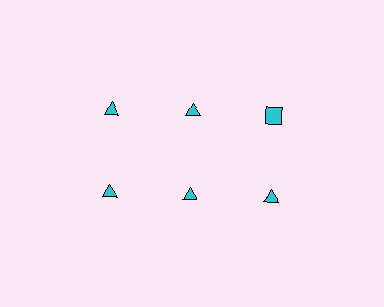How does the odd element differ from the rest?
It has a different shape: square instead of triangle.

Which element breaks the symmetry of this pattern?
The cyan square in the top row, center column breaks the symmetry. All other shapes are cyan triangles.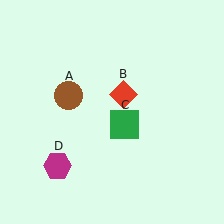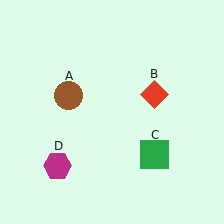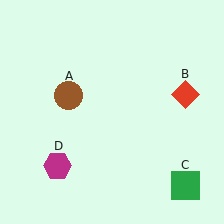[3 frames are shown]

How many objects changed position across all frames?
2 objects changed position: red diamond (object B), green square (object C).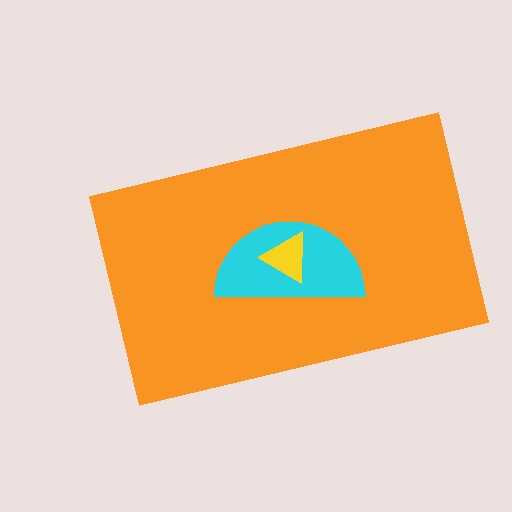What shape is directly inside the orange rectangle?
The cyan semicircle.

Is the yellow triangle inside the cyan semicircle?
Yes.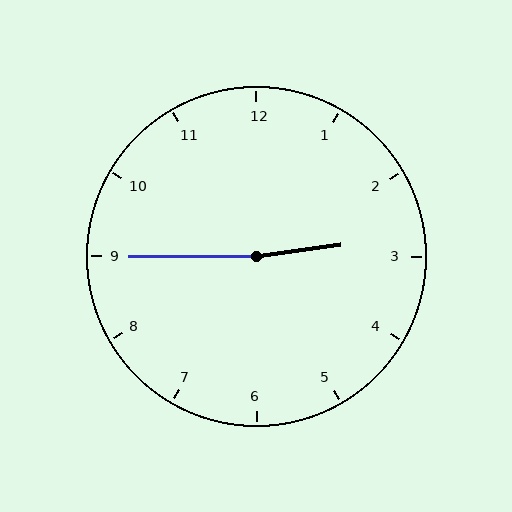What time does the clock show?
2:45.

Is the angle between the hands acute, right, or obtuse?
It is obtuse.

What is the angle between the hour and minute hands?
Approximately 172 degrees.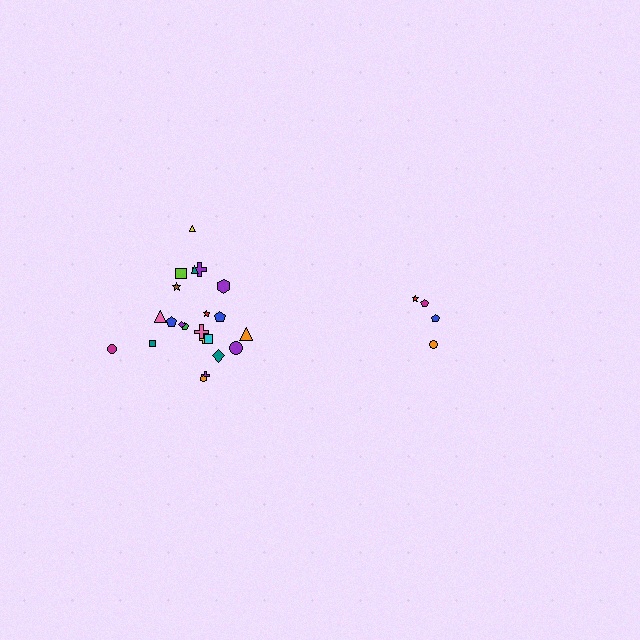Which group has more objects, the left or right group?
The left group.